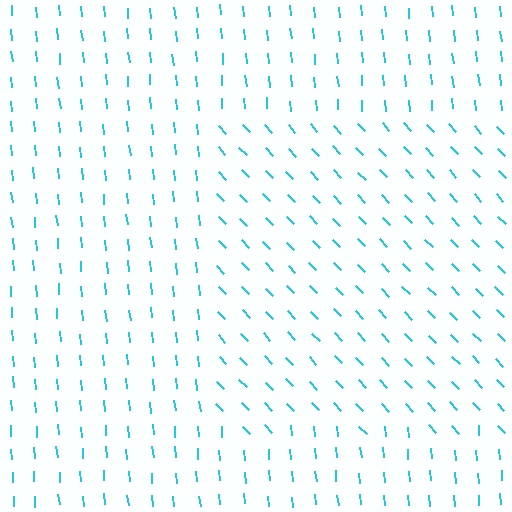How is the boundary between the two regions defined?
The boundary is defined purely by a change in line orientation (approximately 38 degrees difference). All lines are the same color and thickness.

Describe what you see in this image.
The image is filled with small cyan line segments. A rectangle region in the image has lines oriented differently from the surrounding lines, creating a visible texture boundary.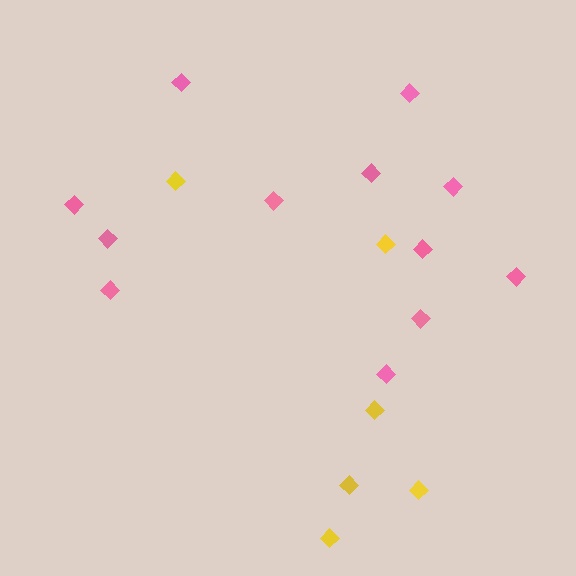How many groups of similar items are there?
There are 2 groups: one group of yellow diamonds (6) and one group of pink diamonds (12).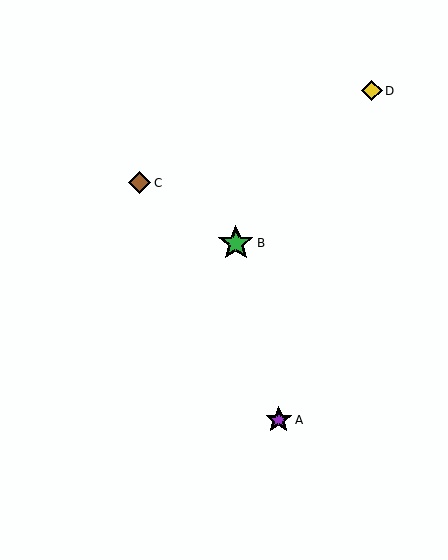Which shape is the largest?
The green star (labeled B) is the largest.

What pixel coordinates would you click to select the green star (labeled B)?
Click at (236, 243) to select the green star B.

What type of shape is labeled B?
Shape B is a green star.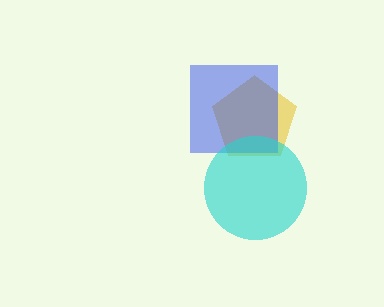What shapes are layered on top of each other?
The layered shapes are: a yellow pentagon, a blue square, a cyan circle.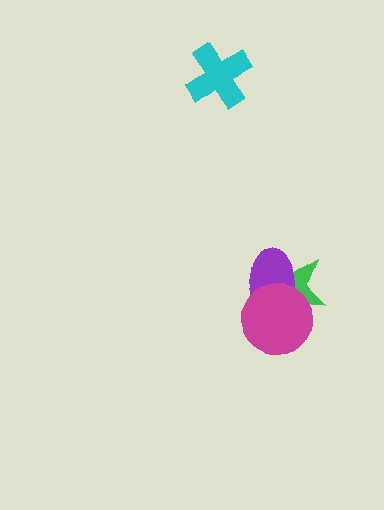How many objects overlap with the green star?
2 objects overlap with the green star.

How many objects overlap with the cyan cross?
0 objects overlap with the cyan cross.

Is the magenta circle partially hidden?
No, no other shape covers it.